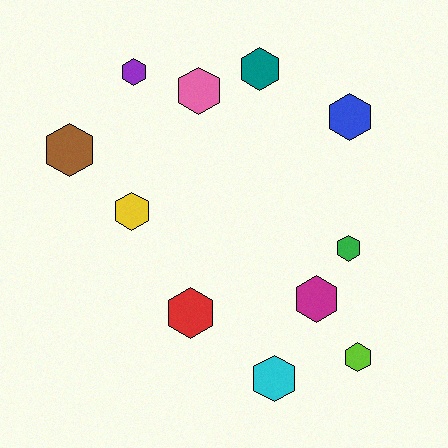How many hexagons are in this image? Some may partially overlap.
There are 11 hexagons.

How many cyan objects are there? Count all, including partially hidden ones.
There is 1 cyan object.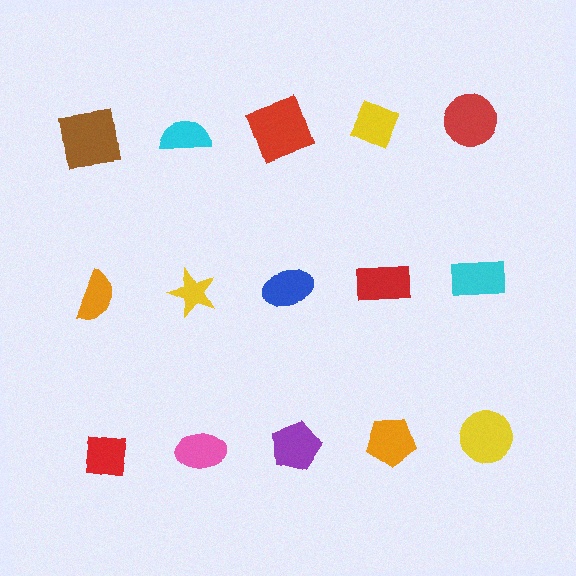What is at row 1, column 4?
A yellow diamond.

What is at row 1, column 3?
A red square.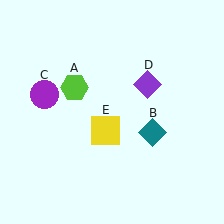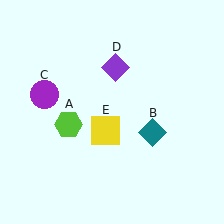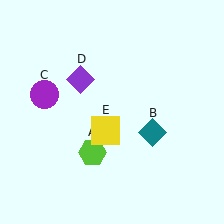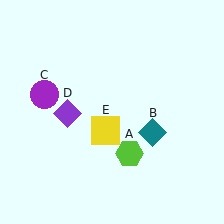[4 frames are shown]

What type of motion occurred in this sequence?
The lime hexagon (object A), purple diamond (object D) rotated counterclockwise around the center of the scene.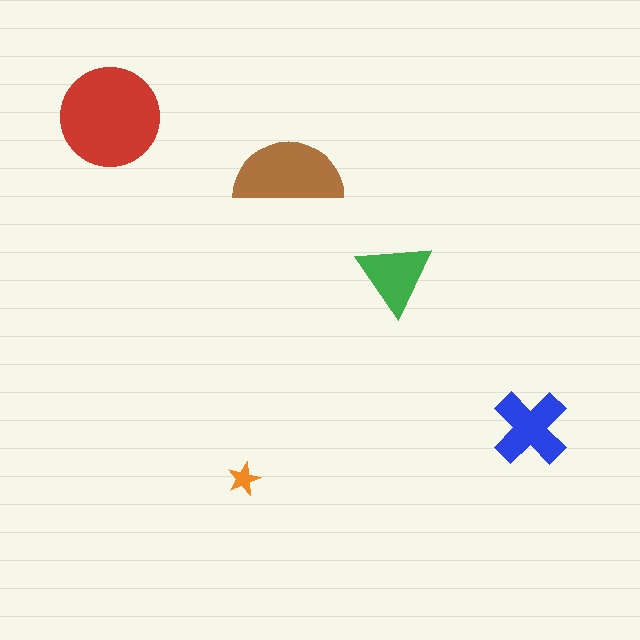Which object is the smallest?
The orange star.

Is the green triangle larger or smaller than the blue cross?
Smaller.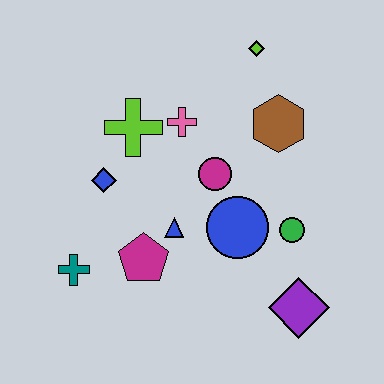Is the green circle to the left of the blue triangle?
No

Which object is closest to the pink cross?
The lime cross is closest to the pink cross.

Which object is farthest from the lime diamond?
The teal cross is farthest from the lime diamond.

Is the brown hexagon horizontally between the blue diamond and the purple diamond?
Yes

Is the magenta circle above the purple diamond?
Yes